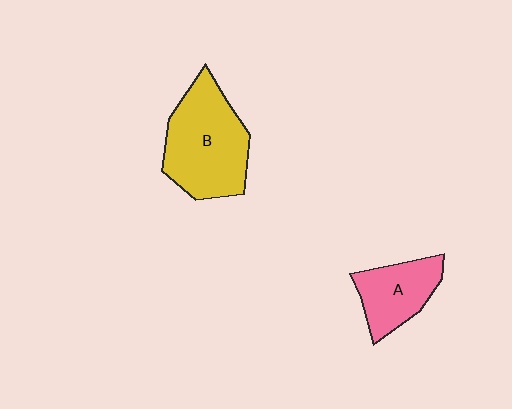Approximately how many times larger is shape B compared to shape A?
Approximately 1.7 times.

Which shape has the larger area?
Shape B (yellow).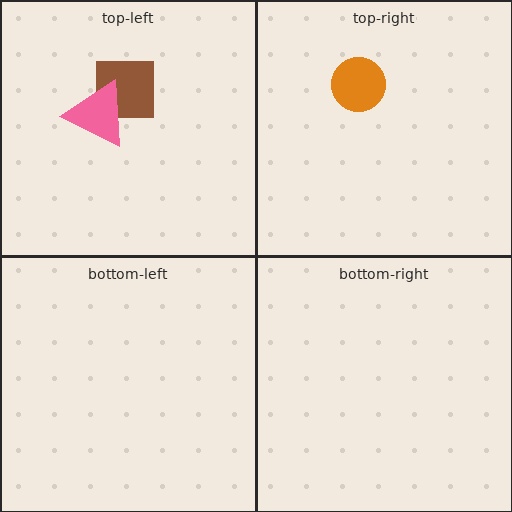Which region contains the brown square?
The top-left region.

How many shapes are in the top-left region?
2.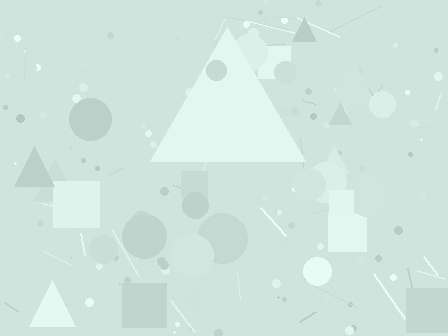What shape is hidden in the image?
A triangle is hidden in the image.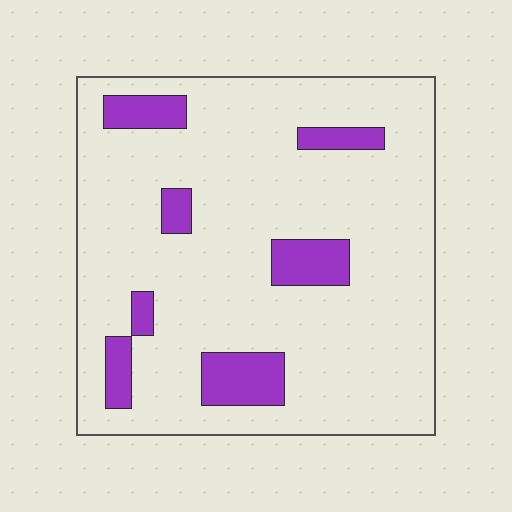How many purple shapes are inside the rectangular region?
7.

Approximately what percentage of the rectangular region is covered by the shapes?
Approximately 15%.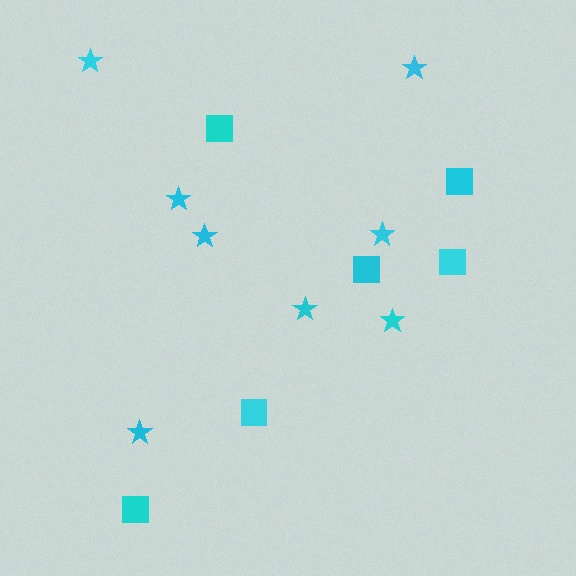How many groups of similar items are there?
There are 2 groups: one group of stars (8) and one group of squares (6).